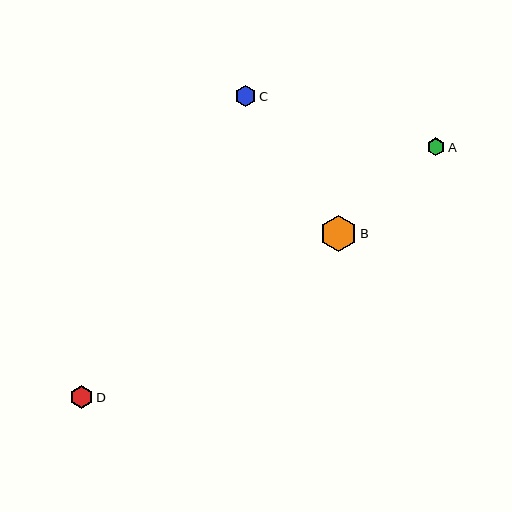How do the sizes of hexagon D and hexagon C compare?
Hexagon D and hexagon C are approximately the same size.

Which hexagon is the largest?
Hexagon B is the largest with a size of approximately 36 pixels.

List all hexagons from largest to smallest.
From largest to smallest: B, D, C, A.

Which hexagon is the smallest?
Hexagon A is the smallest with a size of approximately 18 pixels.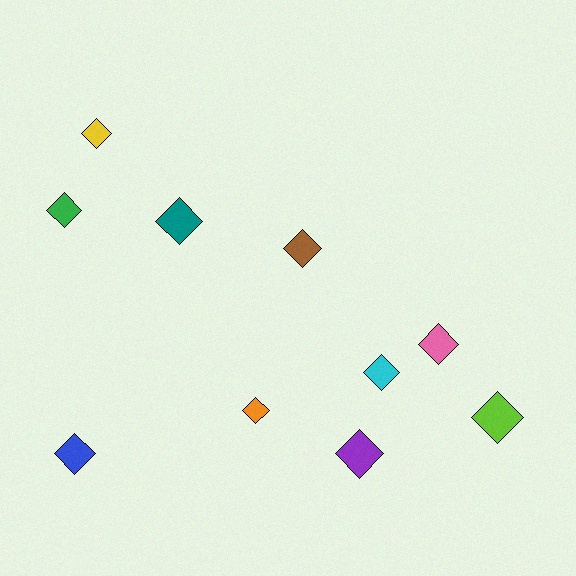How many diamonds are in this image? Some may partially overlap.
There are 10 diamonds.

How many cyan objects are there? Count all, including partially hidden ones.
There is 1 cyan object.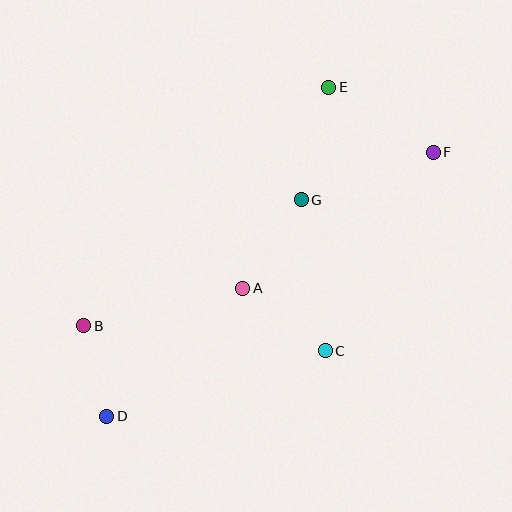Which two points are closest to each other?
Points B and D are closest to each other.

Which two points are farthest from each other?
Points D and F are farthest from each other.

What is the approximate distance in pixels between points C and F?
The distance between C and F is approximately 226 pixels.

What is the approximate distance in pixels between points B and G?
The distance between B and G is approximately 251 pixels.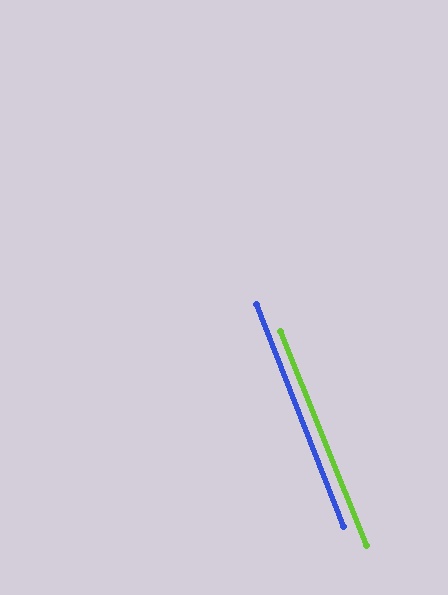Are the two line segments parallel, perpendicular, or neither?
Parallel — their directions differ by only 0.8°.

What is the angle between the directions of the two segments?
Approximately 1 degree.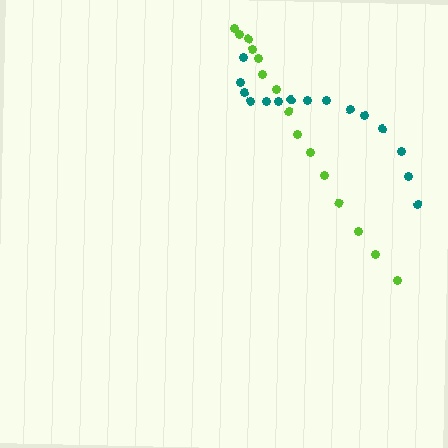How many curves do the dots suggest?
There are 2 distinct paths.